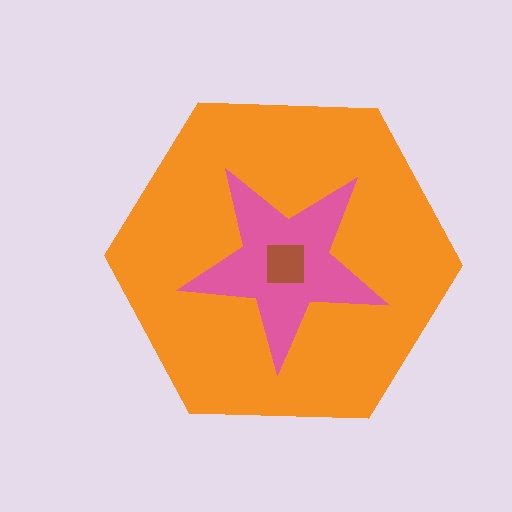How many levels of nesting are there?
3.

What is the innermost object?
The brown square.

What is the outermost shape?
The orange hexagon.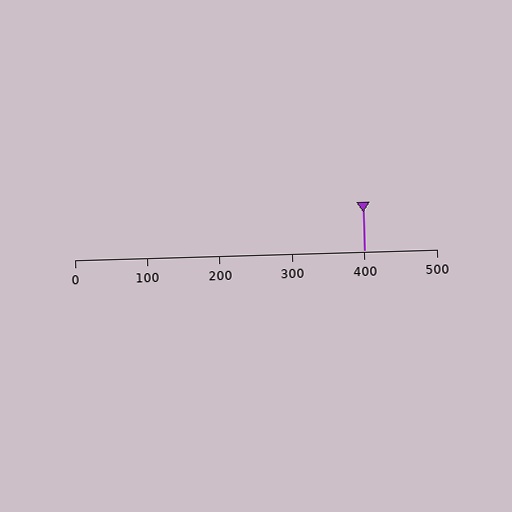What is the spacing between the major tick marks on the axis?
The major ticks are spaced 100 apart.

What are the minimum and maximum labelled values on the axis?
The axis runs from 0 to 500.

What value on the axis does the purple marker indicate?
The marker indicates approximately 400.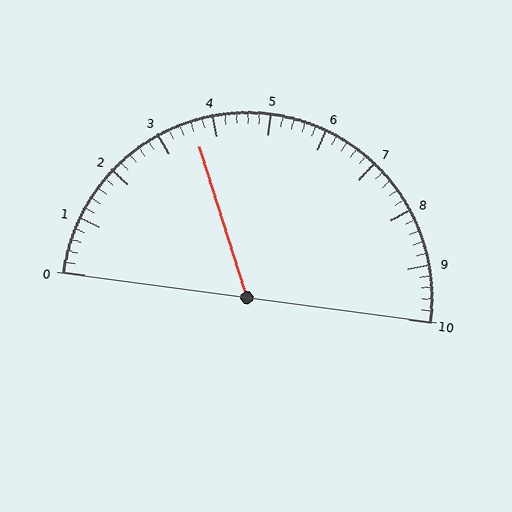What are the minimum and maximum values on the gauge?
The gauge ranges from 0 to 10.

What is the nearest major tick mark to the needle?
The nearest major tick mark is 4.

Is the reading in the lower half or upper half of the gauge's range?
The reading is in the lower half of the range (0 to 10).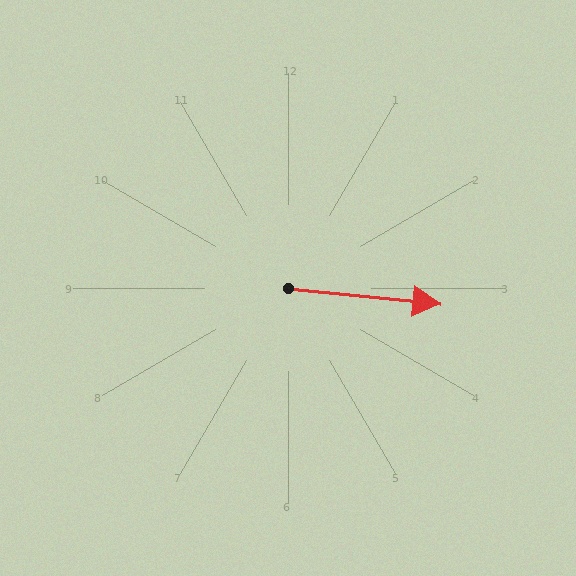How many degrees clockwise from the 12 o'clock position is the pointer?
Approximately 96 degrees.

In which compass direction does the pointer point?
East.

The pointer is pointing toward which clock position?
Roughly 3 o'clock.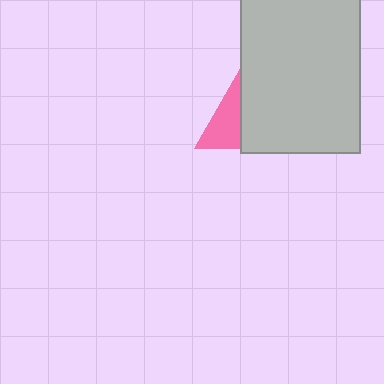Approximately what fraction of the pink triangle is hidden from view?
Roughly 65% of the pink triangle is hidden behind the light gray rectangle.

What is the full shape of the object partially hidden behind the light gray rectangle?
The partially hidden object is a pink triangle.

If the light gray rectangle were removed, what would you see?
You would see the complete pink triangle.